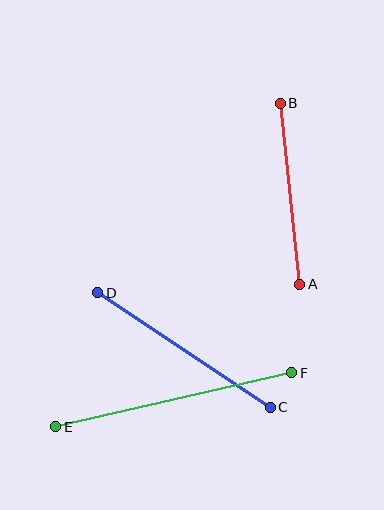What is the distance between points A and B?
The distance is approximately 182 pixels.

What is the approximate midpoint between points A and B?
The midpoint is at approximately (290, 194) pixels.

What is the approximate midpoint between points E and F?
The midpoint is at approximately (174, 400) pixels.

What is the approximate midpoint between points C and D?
The midpoint is at approximately (184, 350) pixels.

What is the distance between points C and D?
The distance is approximately 207 pixels.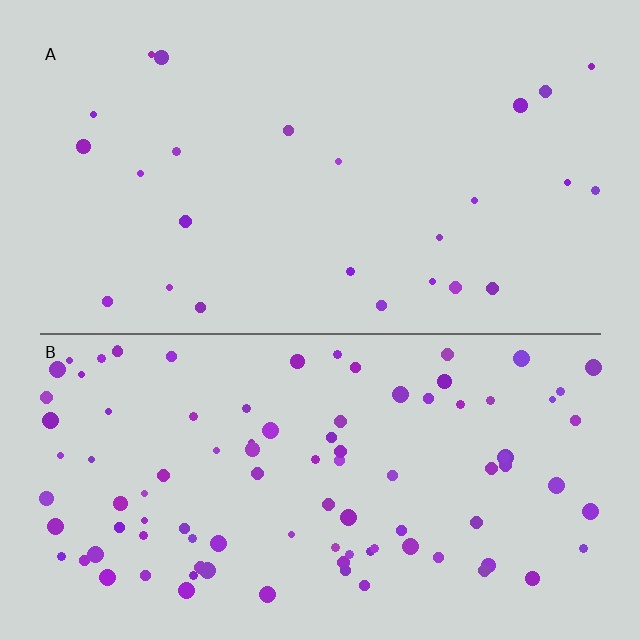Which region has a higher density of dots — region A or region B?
B (the bottom).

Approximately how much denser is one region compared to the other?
Approximately 3.9× — region B over region A.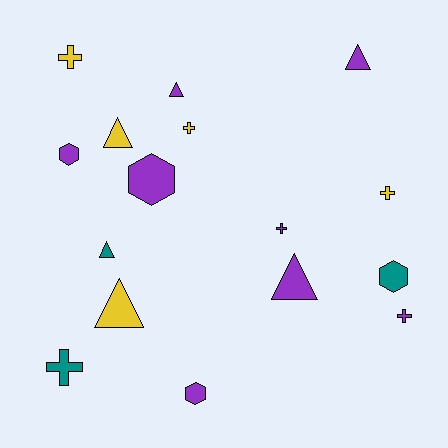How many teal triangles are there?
There is 1 teal triangle.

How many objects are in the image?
There are 16 objects.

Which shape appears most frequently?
Cross, with 6 objects.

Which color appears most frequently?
Purple, with 8 objects.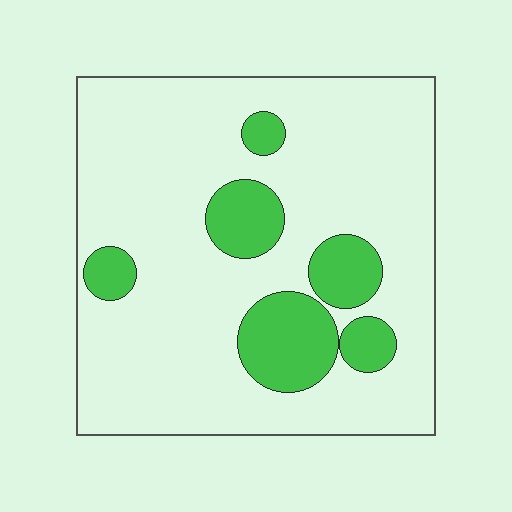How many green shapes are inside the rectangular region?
6.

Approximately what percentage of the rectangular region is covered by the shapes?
Approximately 20%.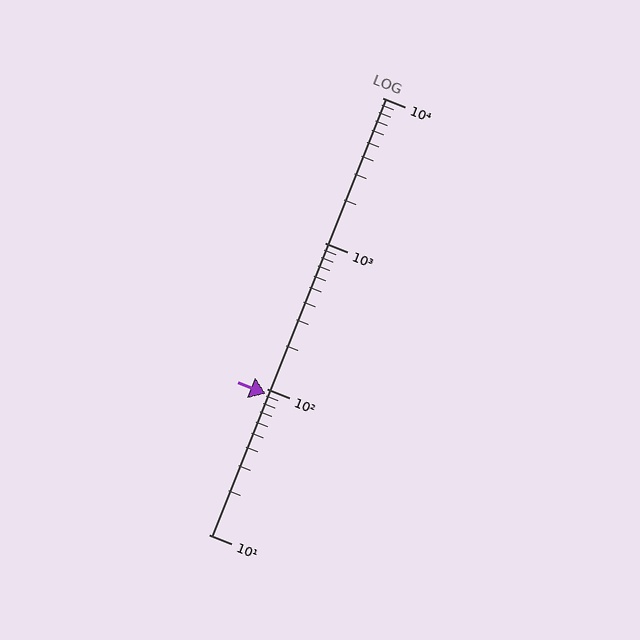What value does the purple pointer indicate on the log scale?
The pointer indicates approximately 93.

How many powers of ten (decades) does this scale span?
The scale spans 3 decades, from 10 to 10000.